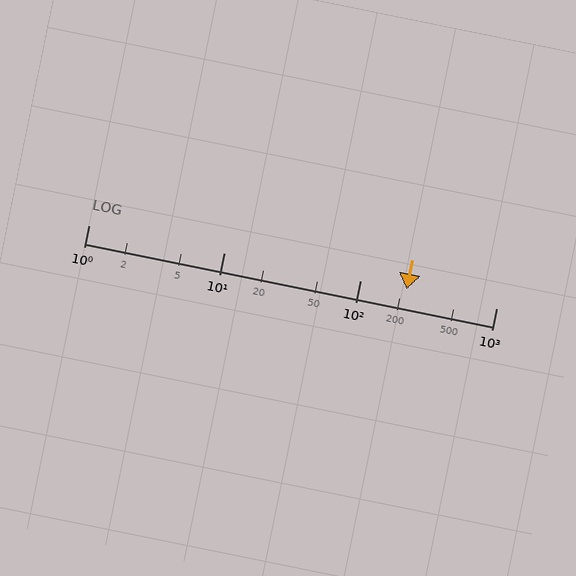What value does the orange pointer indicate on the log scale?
The pointer indicates approximately 220.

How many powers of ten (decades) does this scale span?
The scale spans 3 decades, from 1 to 1000.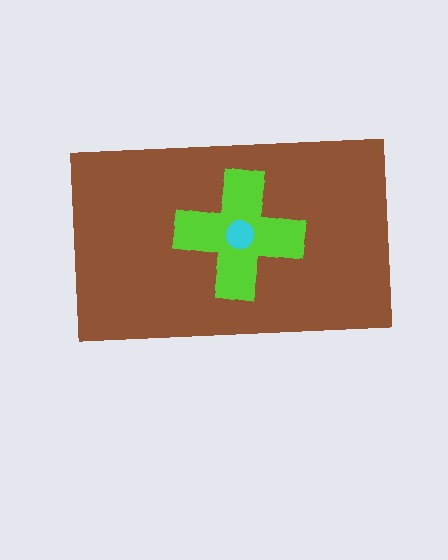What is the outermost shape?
The brown rectangle.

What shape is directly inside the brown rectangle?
The lime cross.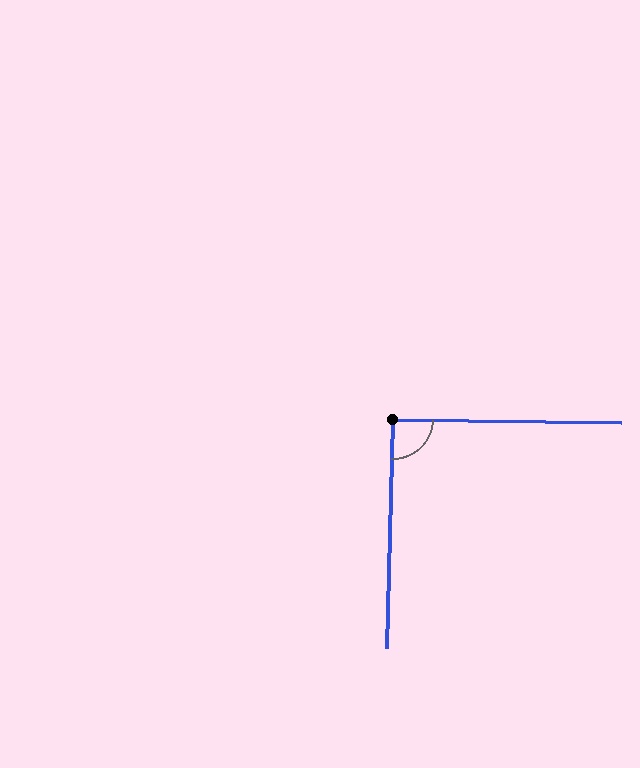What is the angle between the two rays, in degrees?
Approximately 91 degrees.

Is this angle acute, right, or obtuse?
It is approximately a right angle.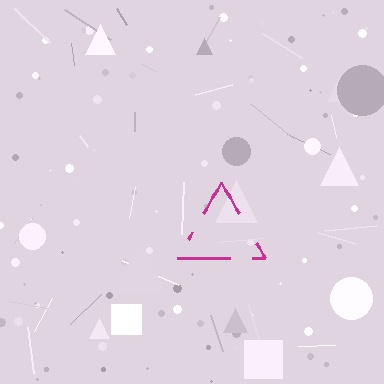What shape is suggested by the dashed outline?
The dashed outline suggests a triangle.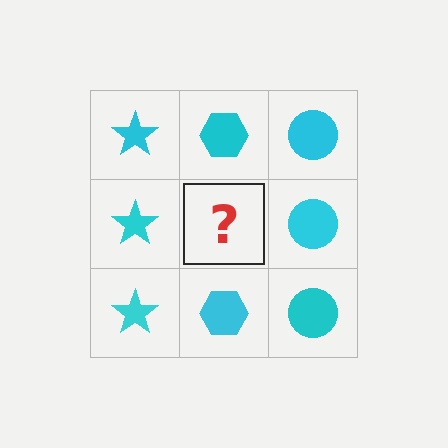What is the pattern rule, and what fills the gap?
The rule is that each column has a consistent shape. The gap should be filled with a cyan hexagon.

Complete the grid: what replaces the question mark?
The question mark should be replaced with a cyan hexagon.